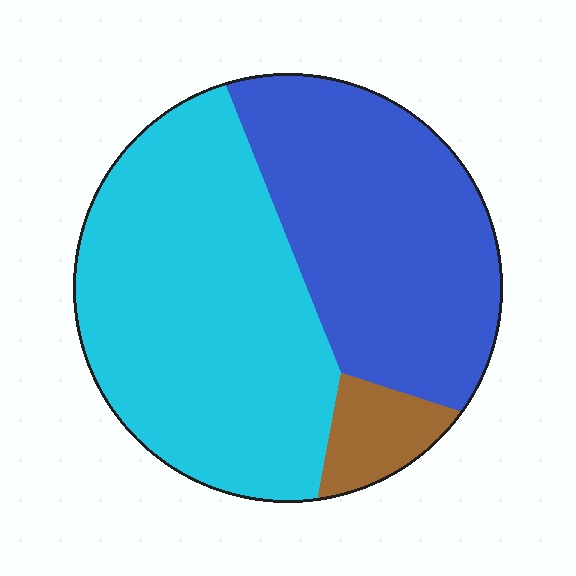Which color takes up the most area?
Cyan, at roughly 50%.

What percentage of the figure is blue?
Blue takes up about two fifths (2/5) of the figure.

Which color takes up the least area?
Brown, at roughly 5%.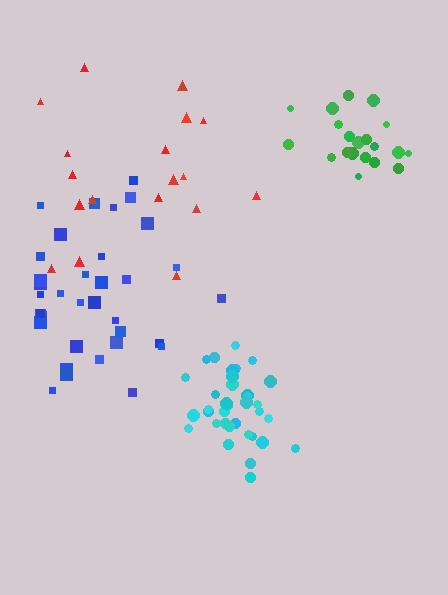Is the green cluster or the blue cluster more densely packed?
Green.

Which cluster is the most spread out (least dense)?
Red.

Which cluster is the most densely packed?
Cyan.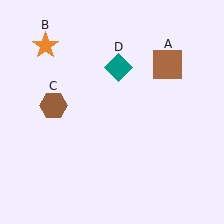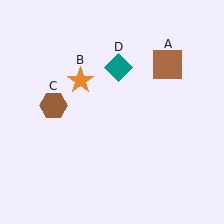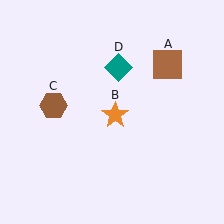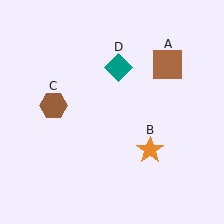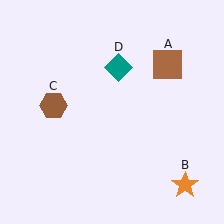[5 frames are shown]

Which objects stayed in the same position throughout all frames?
Brown square (object A) and brown hexagon (object C) and teal diamond (object D) remained stationary.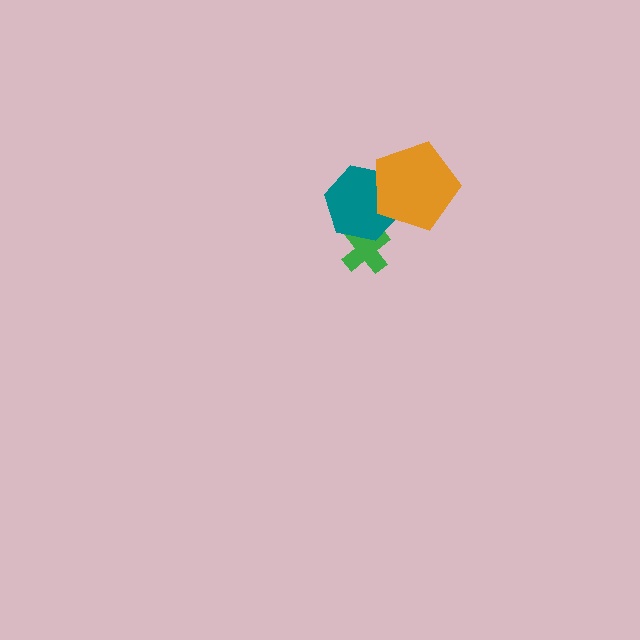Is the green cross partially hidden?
Yes, it is partially covered by another shape.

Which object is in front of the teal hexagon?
The orange pentagon is in front of the teal hexagon.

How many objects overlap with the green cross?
1 object overlaps with the green cross.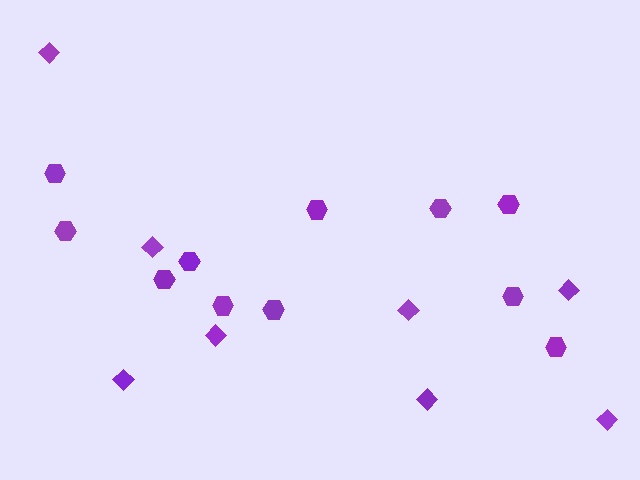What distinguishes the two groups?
There are 2 groups: one group of diamonds (8) and one group of hexagons (11).